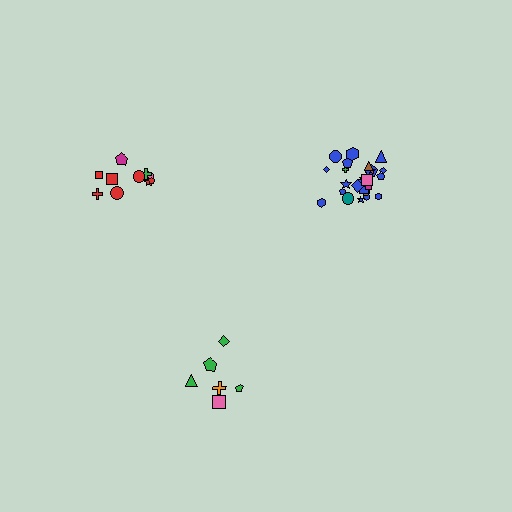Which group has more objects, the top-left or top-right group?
The top-right group.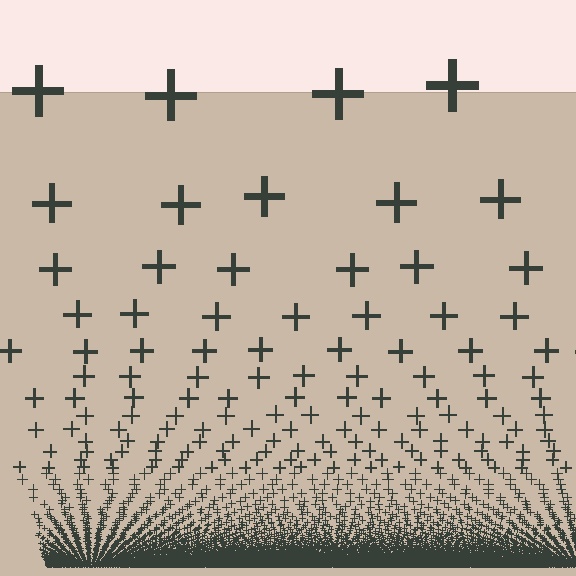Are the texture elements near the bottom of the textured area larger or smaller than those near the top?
Smaller. The gradient is inverted — elements near the bottom are smaller and denser.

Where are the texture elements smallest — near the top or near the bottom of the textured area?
Near the bottom.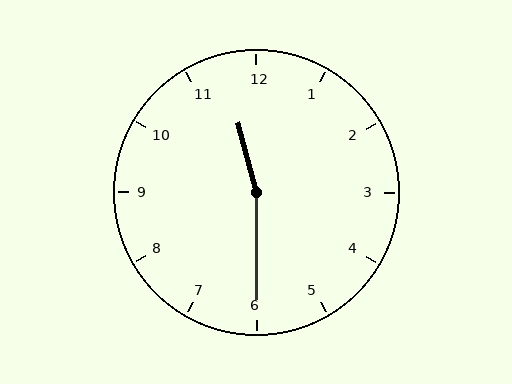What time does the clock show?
11:30.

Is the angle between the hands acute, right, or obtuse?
It is obtuse.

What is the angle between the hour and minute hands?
Approximately 165 degrees.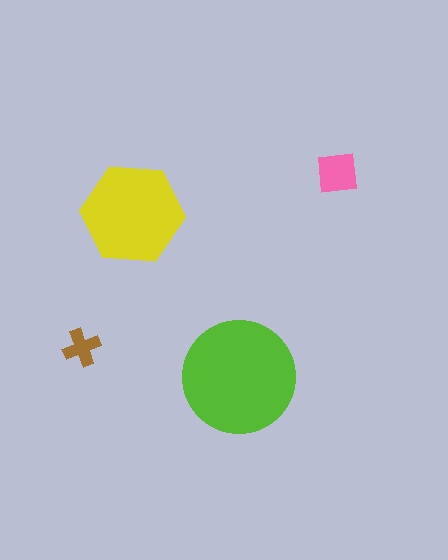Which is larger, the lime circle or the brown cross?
The lime circle.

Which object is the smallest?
The brown cross.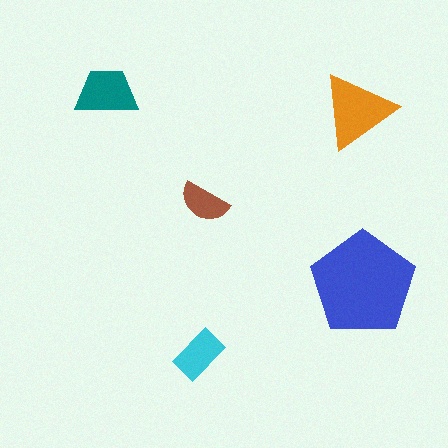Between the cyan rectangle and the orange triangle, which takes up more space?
The orange triangle.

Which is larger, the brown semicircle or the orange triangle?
The orange triangle.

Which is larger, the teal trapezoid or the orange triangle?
The orange triangle.